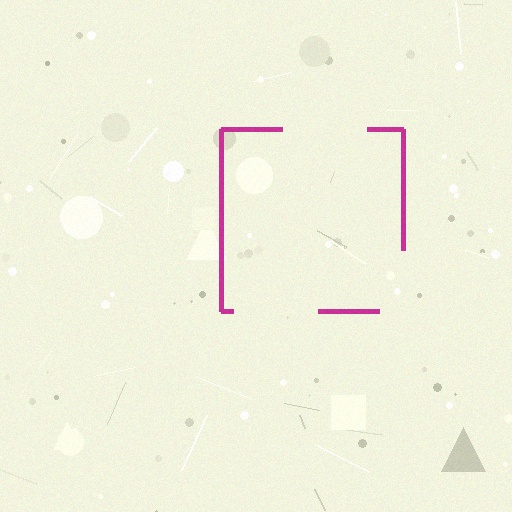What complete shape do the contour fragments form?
The contour fragments form a square.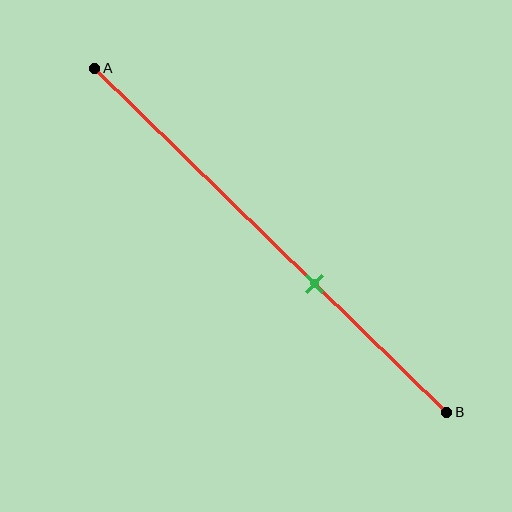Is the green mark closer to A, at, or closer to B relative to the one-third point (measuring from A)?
The green mark is closer to point B than the one-third point of segment AB.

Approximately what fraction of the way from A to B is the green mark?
The green mark is approximately 65% of the way from A to B.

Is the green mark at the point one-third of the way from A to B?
No, the mark is at about 65% from A, not at the 33% one-third point.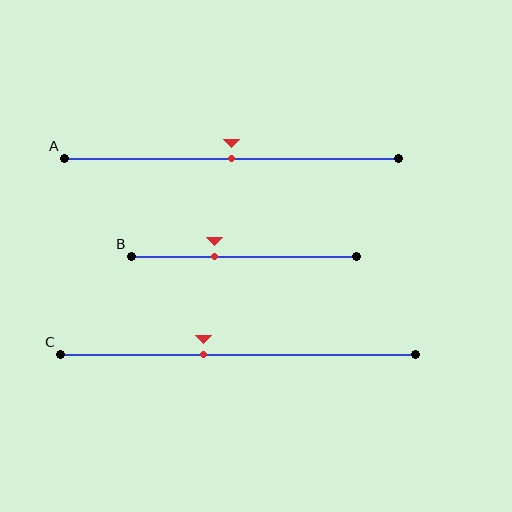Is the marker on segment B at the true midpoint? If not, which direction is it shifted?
No, the marker on segment B is shifted to the left by about 13% of the segment length.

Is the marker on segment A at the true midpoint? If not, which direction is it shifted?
Yes, the marker on segment A is at the true midpoint.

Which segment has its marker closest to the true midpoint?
Segment A has its marker closest to the true midpoint.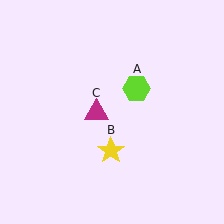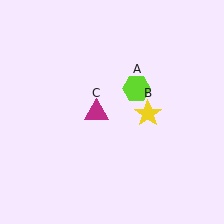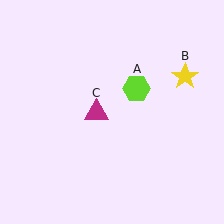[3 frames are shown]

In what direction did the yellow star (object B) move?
The yellow star (object B) moved up and to the right.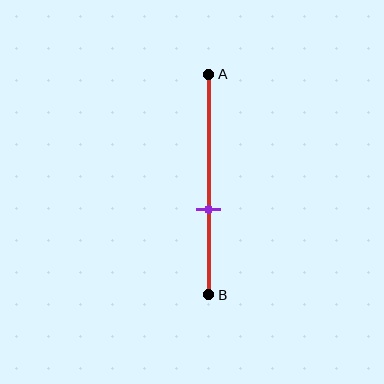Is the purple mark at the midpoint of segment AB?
No, the mark is at about 60% from A, not at the 50% midpoint.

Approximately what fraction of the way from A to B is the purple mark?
The purple mark is approximately 60% of the way from A to B.